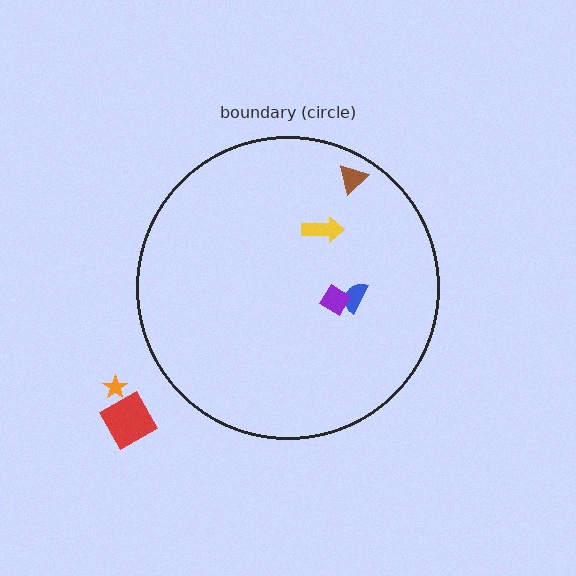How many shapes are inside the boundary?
4 inside, 2 outside.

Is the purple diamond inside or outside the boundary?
Inside.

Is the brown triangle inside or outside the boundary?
Inside.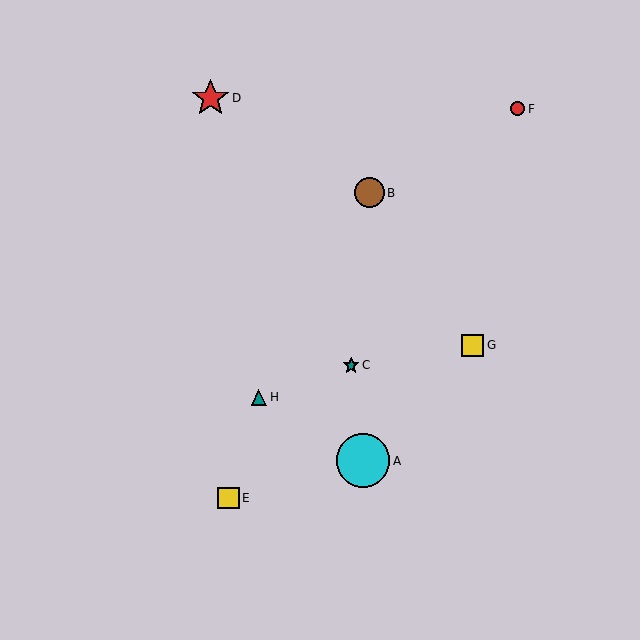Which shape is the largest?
The cyan circle (labeled A) is the largest.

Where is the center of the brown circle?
The center of the brown circle is at (370, 193).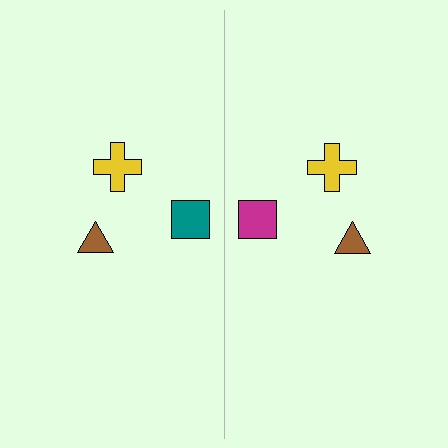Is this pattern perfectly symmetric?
No, the pattern is not perfectly symmetric. The magenta square on the right side breaks the symmetry — its mirror counterpart is teal.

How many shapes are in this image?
There are 6 shapes in this image.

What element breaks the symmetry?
The magenta square on the right side breaks the symmetry — its mirror counterpart is teal.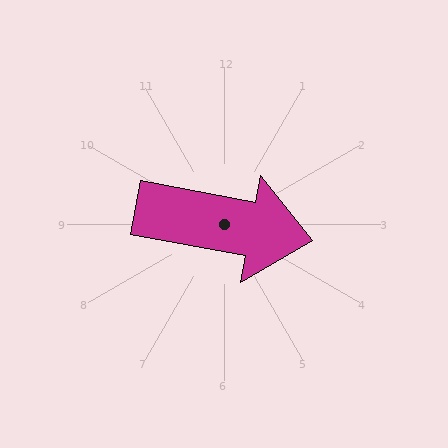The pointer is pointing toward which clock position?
Roughly 3 o'clock.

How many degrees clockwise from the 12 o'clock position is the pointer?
Approximately 101 degrees.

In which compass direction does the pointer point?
East.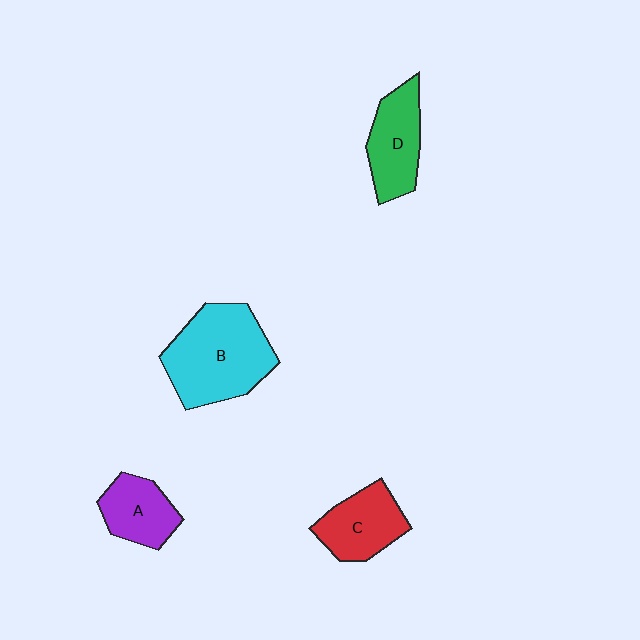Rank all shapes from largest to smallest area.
From largest to smallest: B (cyan), D (green), C (red), A (purple).